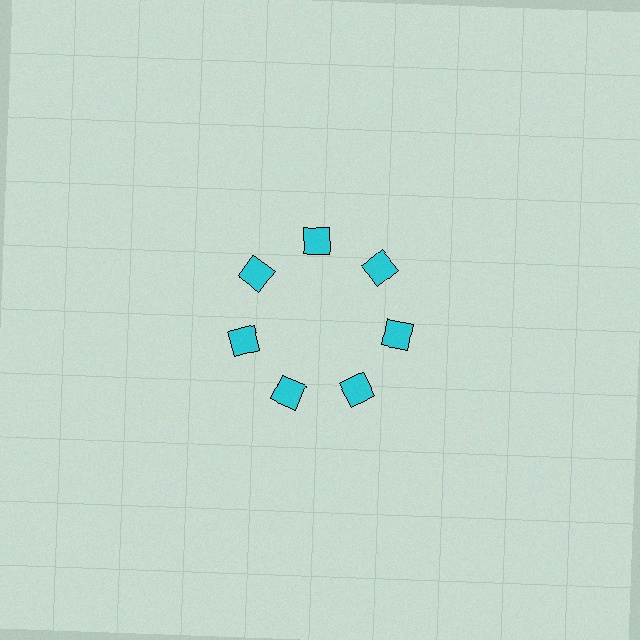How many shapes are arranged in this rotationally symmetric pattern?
There are 7 shapes, arranged in 7 groups of 1.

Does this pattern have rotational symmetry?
Yes, this pattern has 7-fold rotational symmetry. It looks the same after rotating 51 degrees around the center.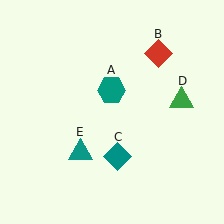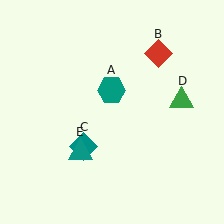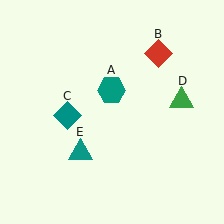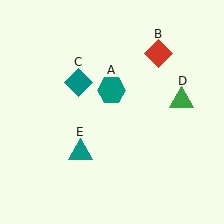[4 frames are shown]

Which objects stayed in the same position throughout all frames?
Teal hexagon (object A) and red diamond (object B) and green triangle (object D) and teal triangle (object E) remained stationary.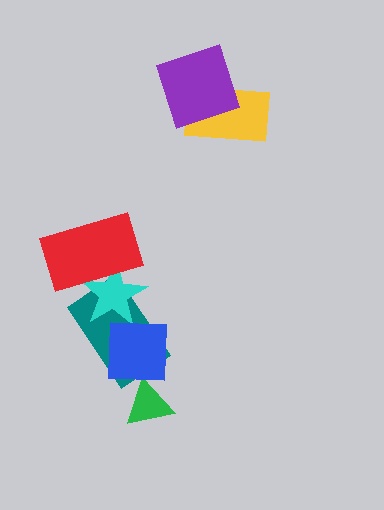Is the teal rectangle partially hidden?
Yes, it is partially covered by another shape.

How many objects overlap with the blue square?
1 object overlaps with the blue square.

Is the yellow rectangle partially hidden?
Yes, it is partially covered by another shape.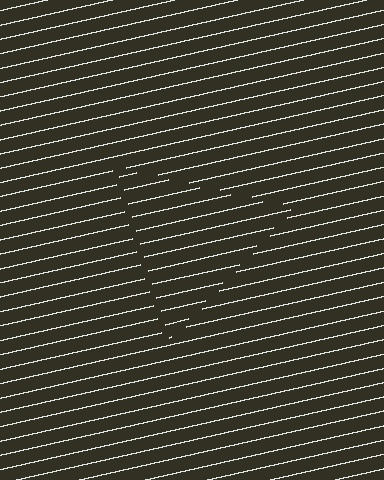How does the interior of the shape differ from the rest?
The interior of the shape contains the same grating, shifted by half a period — the contour is defined by the phase discontinuity where line-ends from the inner and outer gratings abut.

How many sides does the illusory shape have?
3 sides — the line-ends trace a triangle.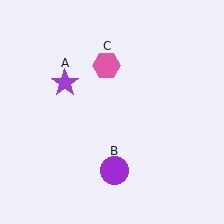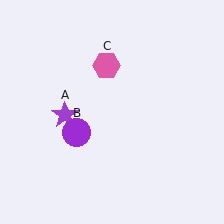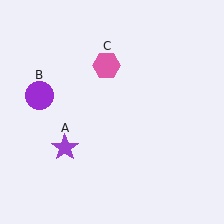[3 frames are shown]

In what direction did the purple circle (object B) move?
The purple circle (object B) moved up and to the left.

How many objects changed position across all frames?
2 objects changed position: purple star (object A), purple circle (object B).